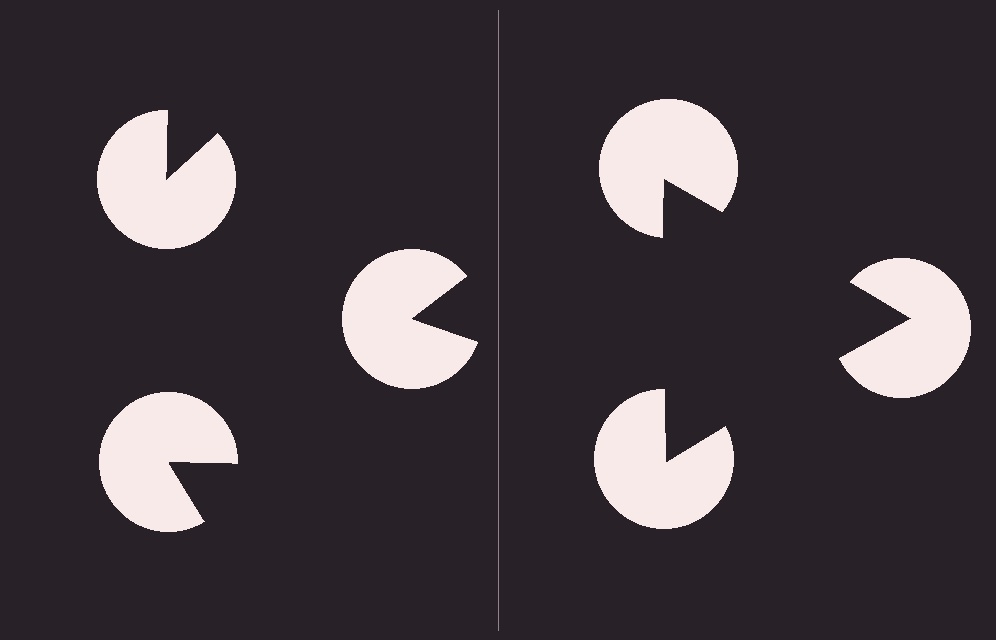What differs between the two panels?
The pac-man discs are positioned identically on both sides; only the wedge orientations differ. On the right they align to a triangle; on the left they are misaligned.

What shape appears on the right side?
An illusory triangle.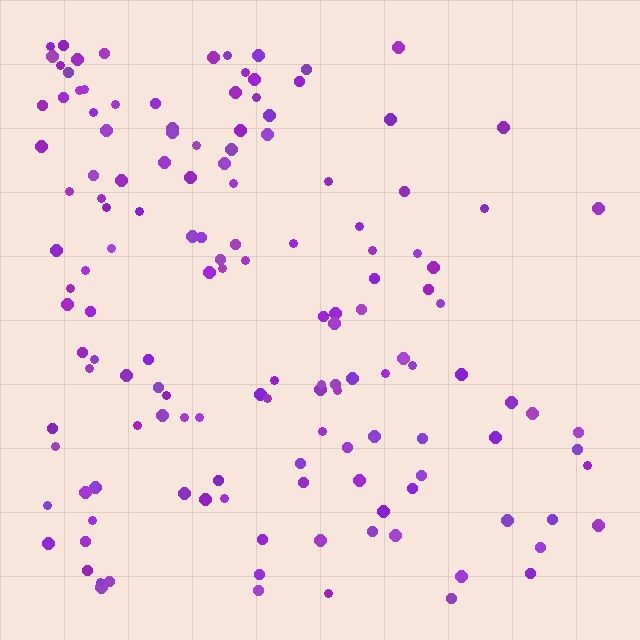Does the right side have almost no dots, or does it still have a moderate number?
Still a moderate number, just noticeably fewer than the left.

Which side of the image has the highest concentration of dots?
The left.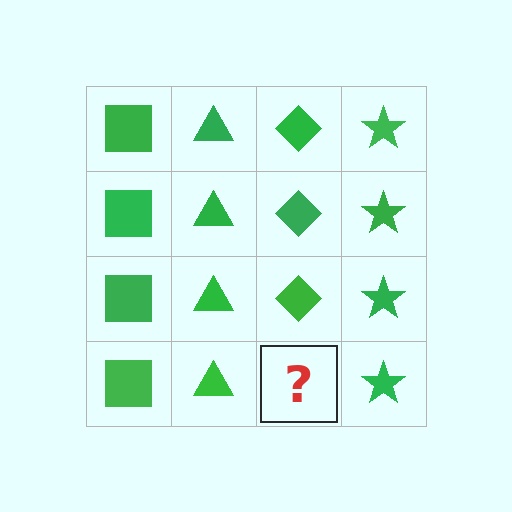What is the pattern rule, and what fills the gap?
The rule is that each column has a consistent shape. The gap should be filled with a green diamond.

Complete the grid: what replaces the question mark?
The question mark should be replaced with a green diamond.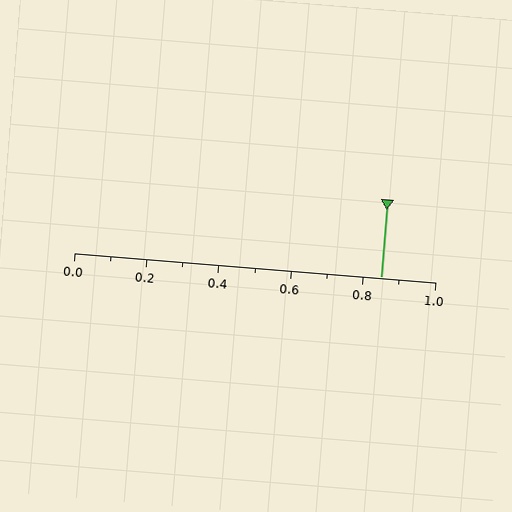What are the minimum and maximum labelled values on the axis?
The axis runs from 0.0 to 1.0.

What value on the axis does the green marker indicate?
The marker indicates approximately 0.85.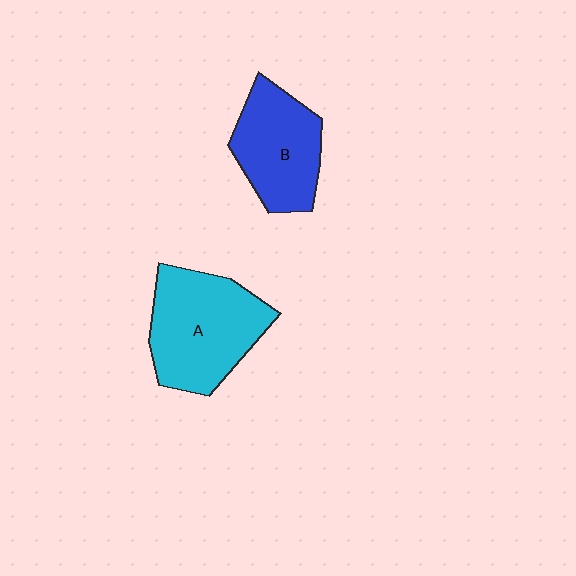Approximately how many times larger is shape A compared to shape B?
Approximately 1.3 times.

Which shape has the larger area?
Shape A (cyan).